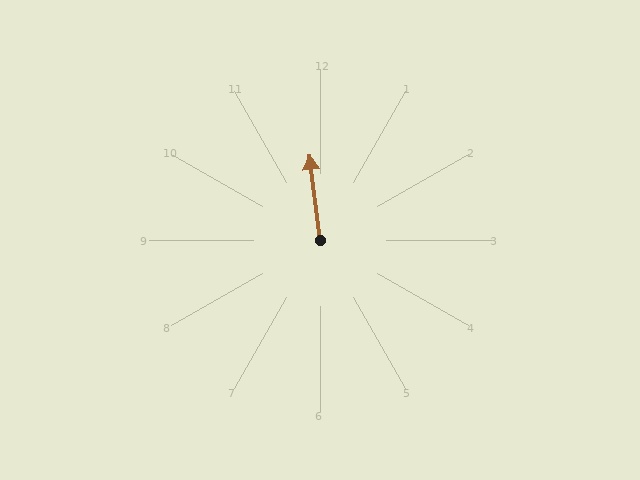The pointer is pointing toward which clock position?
Roughly 12 o'clock.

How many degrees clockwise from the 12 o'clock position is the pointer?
Approximately 353 degrees.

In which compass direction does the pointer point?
North.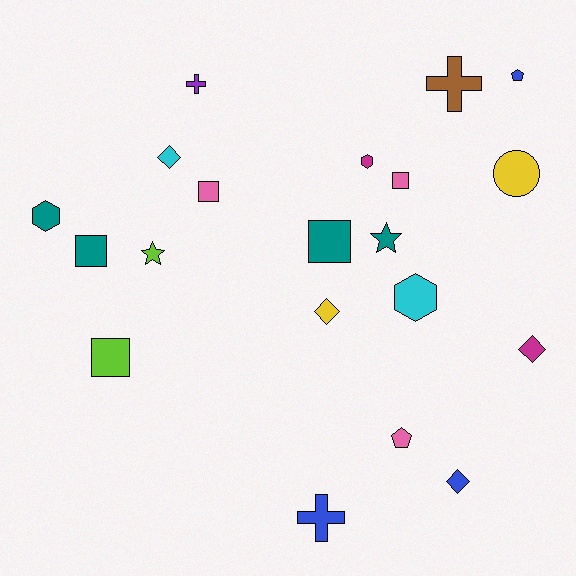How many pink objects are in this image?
There are 3 pink objects.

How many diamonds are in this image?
There are 4 diamonds.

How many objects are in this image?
There are 20 objects.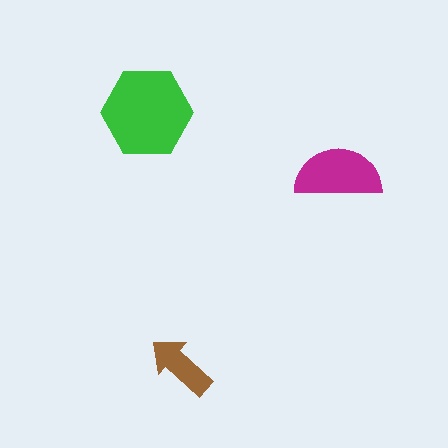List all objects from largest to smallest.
The green hexagon, the magenta semicircle, the brown arrow.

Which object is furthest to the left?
The green hexagon is leftmost.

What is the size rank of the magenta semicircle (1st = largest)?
2nd.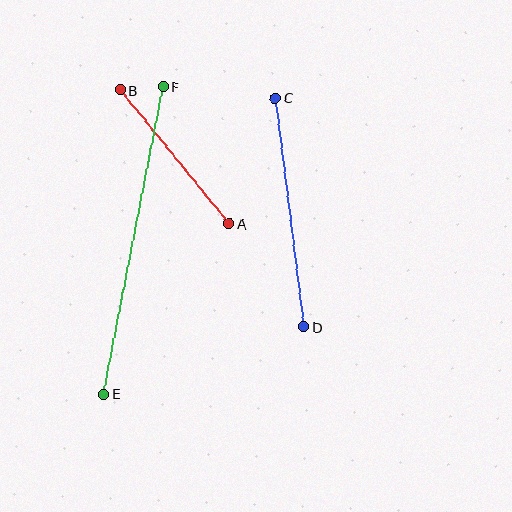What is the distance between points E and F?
The distance is approximately 313 pixels.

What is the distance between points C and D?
The distance is approximately 231 pixels.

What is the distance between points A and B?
The distance is approximately 172 pixels.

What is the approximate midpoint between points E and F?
The midpoint is at approximately (134, 240) pixels.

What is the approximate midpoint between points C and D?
The midpoint is at approximately (289, 212) pixels.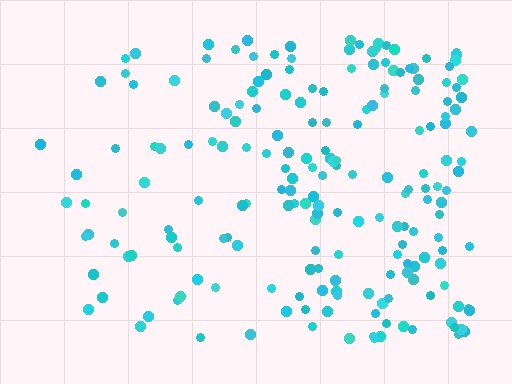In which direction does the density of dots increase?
From left to right, with the right side densest.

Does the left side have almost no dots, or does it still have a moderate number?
Still a moderate number, just noticeably fewer than the right.